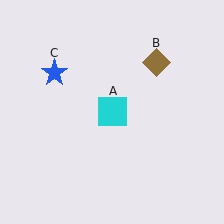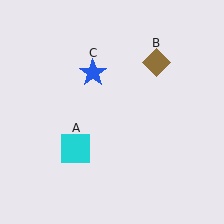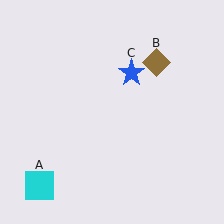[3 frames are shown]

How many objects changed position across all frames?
2 objects changed position: cyan square (object A), blue star (object C).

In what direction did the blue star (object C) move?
The blue star (object C) moved right.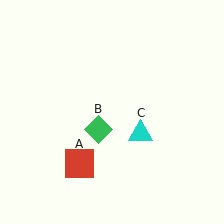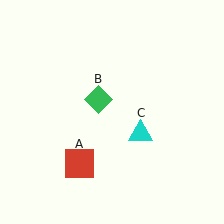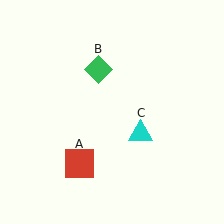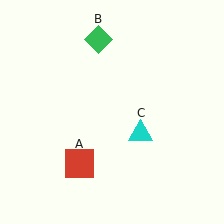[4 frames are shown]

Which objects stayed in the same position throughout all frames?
Red square (object A) and cyan triangle (object C) remained stationary.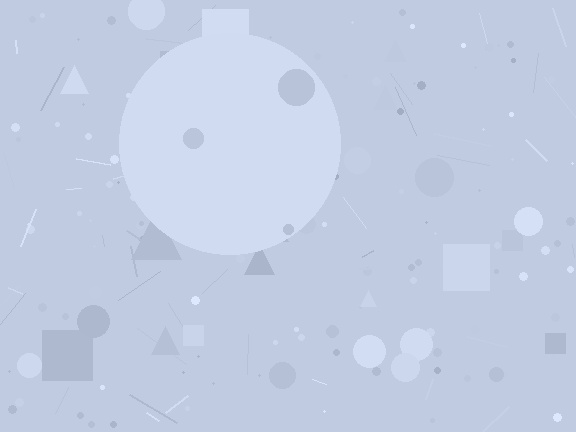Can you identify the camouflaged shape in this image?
The camouflaged shape is a circle.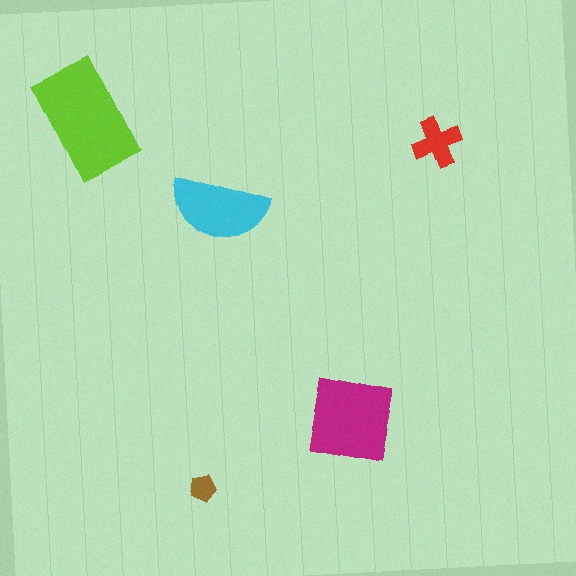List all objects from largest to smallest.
The lime rectangle, the magenta square, the cyan semicircle, the red cross, the brown pentagon.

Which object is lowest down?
The brown pentagon is bottommost.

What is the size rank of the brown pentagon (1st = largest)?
5th.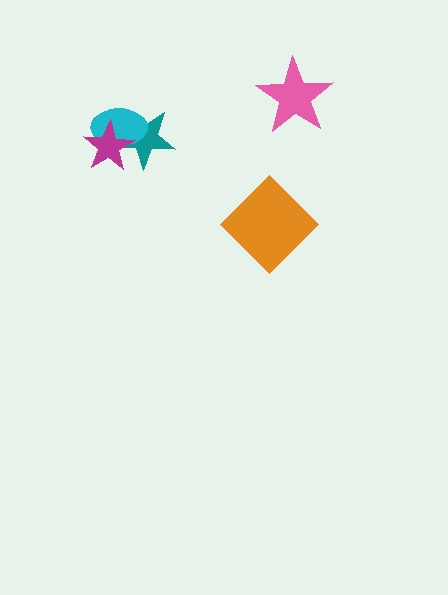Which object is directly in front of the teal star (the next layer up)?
The cyan ellipse is directly in front of the teal star.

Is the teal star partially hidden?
Yes, it is partially covered by another shape.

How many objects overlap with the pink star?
0 objects overlap with the pink star.